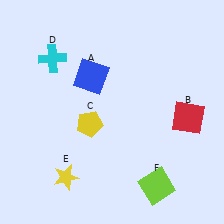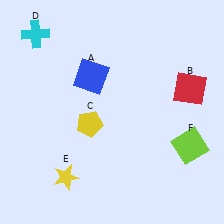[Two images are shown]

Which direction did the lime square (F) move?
The lime square (F) moved up.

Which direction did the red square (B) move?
The red square (B) moved up.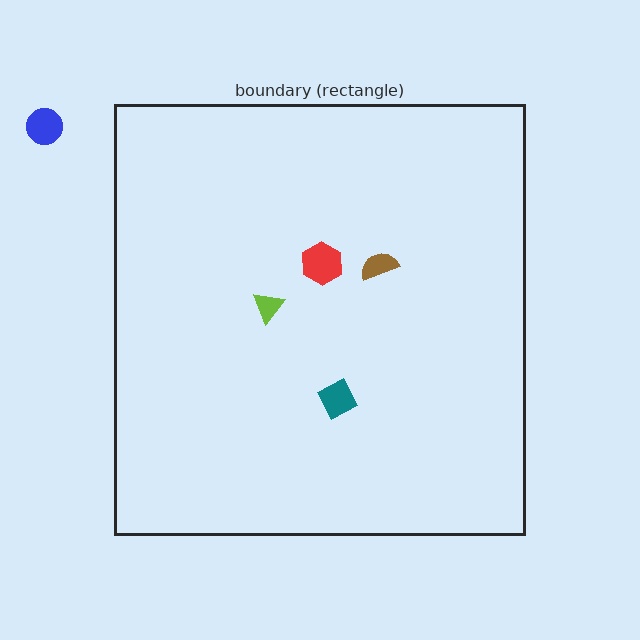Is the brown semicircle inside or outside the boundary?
Inside.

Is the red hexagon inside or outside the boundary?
Inside.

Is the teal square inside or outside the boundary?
Inside.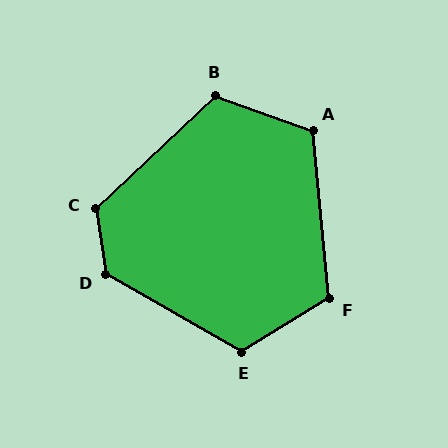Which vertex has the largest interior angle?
D, at approximately 128 degrees.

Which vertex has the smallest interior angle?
F, at approximately 116 degrees.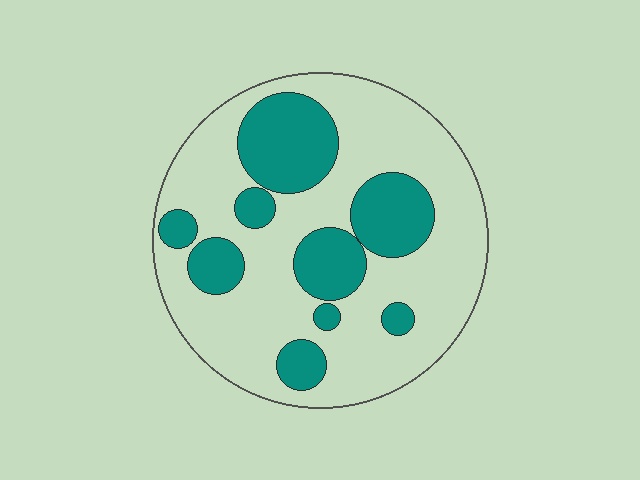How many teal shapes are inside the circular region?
9.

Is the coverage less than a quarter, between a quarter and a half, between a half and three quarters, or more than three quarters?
Between a quarter and a half.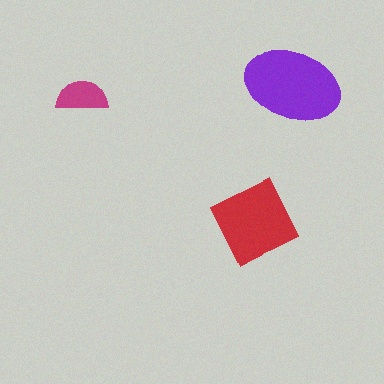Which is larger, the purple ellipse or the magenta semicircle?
The purple ellipse.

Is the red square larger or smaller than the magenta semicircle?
Larger.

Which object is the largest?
The purple ellipse.